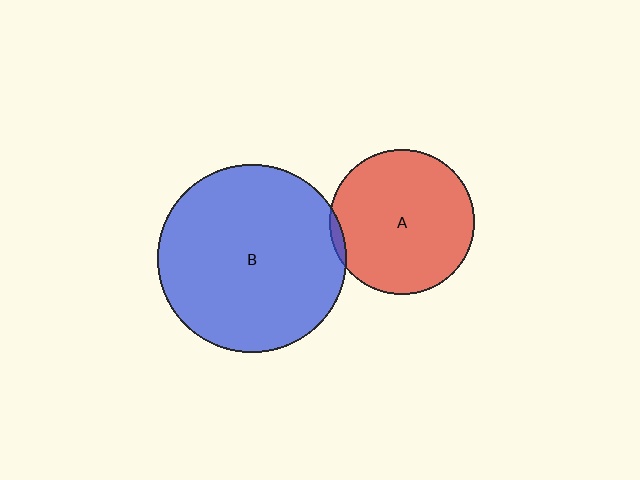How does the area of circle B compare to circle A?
Approximately 1.7 times.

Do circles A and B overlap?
Yes.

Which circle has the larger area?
Circle B (blue).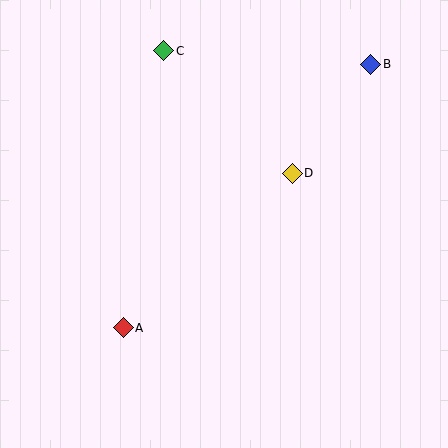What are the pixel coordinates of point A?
Point A is at (123, 328).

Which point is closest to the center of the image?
Point D at (292, 173) is closest to the center.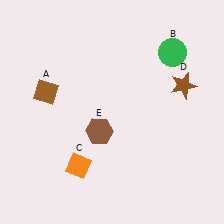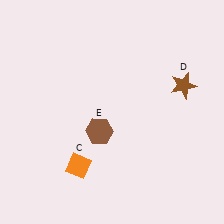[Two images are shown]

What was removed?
The brown diamond (A), the green circle (B) were removed in Image 2.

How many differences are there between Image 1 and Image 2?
There are 2 differences between the two images.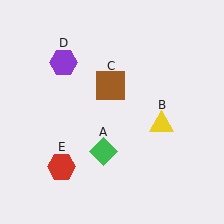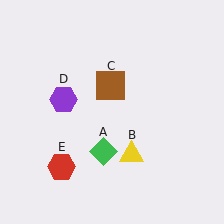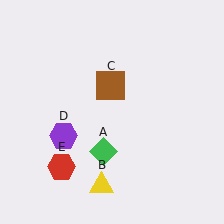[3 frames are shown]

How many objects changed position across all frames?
2 objects changed position: yellow triangle (object B), purple hexagon (object D).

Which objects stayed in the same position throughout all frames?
Green diamond (object A) and brown square (object C) and red hexagon (object E) remained stationary.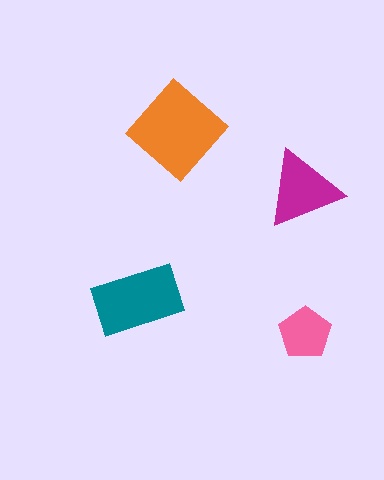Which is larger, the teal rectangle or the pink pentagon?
The teal rectangle.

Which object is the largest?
The orange diamond.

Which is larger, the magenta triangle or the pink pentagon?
The magenta triangle.